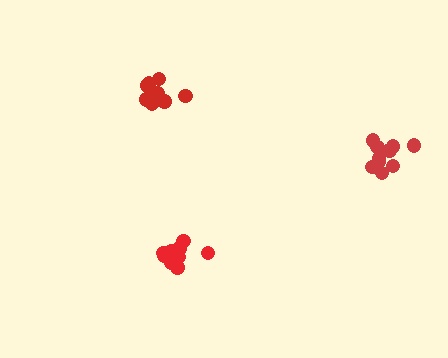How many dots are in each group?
Group 1: 10 dots, Group 2: 11 dots, Group 3: 9 dots (30 total).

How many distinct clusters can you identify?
There are 3 distinct clusters.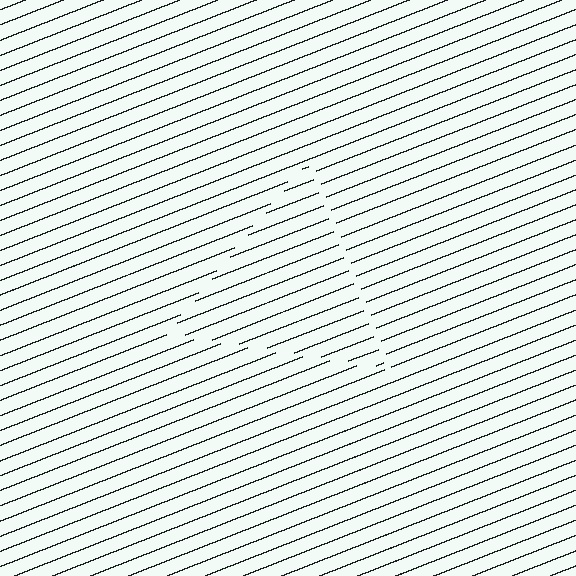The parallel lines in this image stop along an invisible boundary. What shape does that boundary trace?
An illusory triangle. The interior of the shape contains the same grating, shifted by half a period — the contour is defined by the phase discontinuity where line-ends from the inner and outer gratings abut.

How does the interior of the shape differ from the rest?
The interior of the shape contains the same grating, shifted by half a period — the contour is defined by the phase discontinuity where line-ends from the inner and outer gratings abut.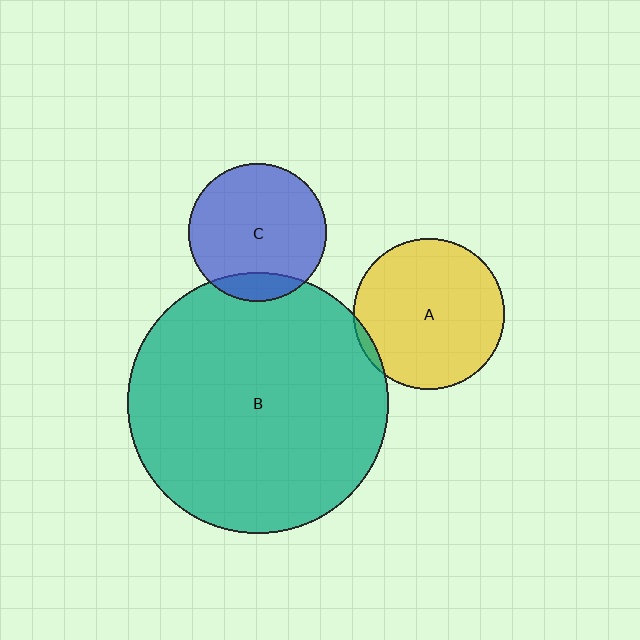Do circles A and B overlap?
Yes.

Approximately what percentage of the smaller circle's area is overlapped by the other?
Approximately 5%.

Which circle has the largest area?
Circle B (teal).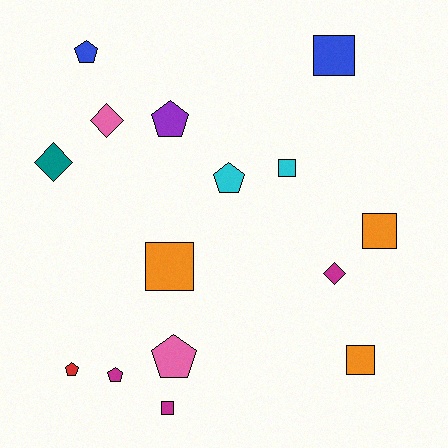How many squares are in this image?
There are 6 squares.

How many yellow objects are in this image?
There are no yellow objects.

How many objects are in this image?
There are 15 objects.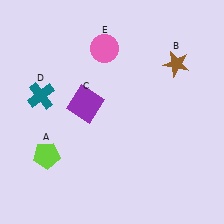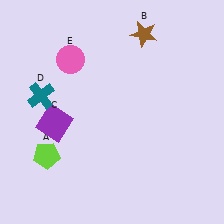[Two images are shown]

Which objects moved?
The objects that moved are: the brown star (B), the purple square (C), the pink circle (E).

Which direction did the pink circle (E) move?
The pink circle (E) moved left.